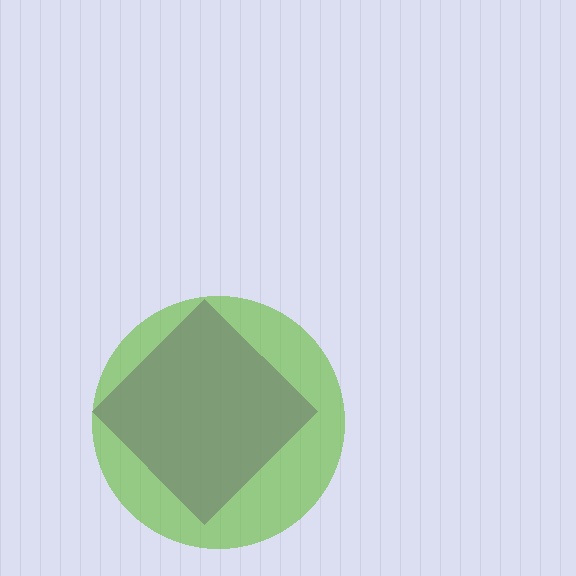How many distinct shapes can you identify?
There are 2 distinct shapes: a purple diamond, a lime circle.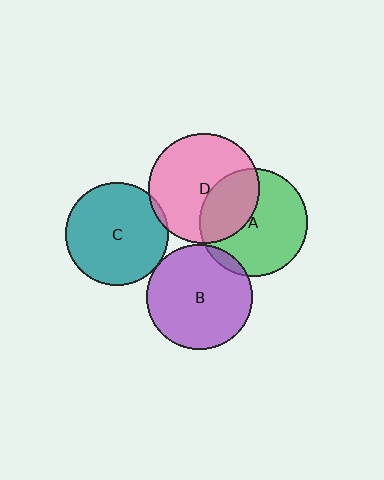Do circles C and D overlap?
Yes.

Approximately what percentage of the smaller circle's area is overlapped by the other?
Approximately 5%.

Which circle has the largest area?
Circle D (pink).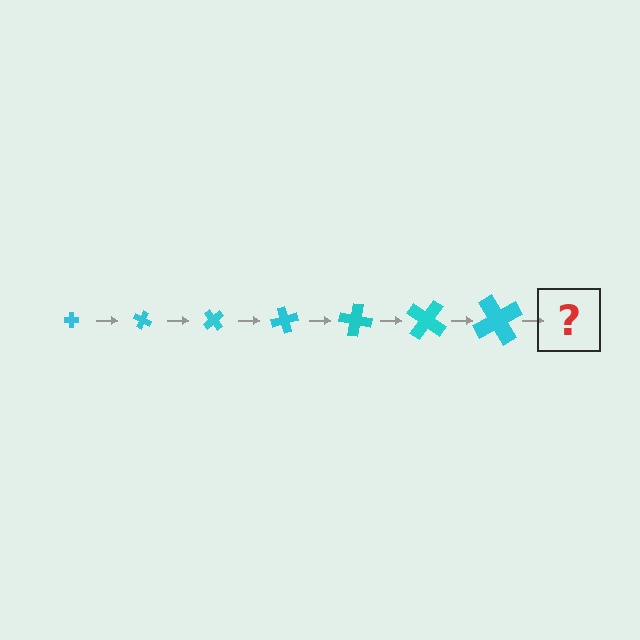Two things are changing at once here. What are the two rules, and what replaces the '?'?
The two rules are that the cross grows larger each step and it rotates 25 degrees each step. The '?' should be a cross, larger than the previous one and rotated 175 degrees from the start.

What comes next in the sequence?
The next element should be a cross, larger than the previous one and rotated 175 degrees from the start.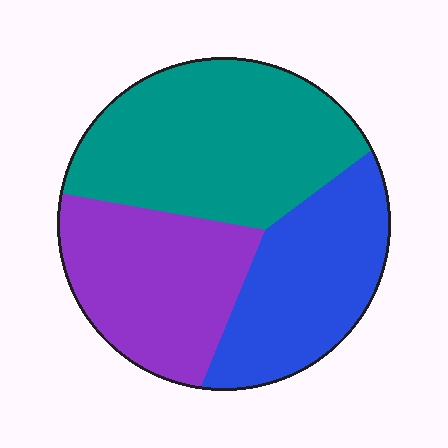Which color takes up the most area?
Teal, at roughly 40%.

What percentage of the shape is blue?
Blue covers about 30% of the shape.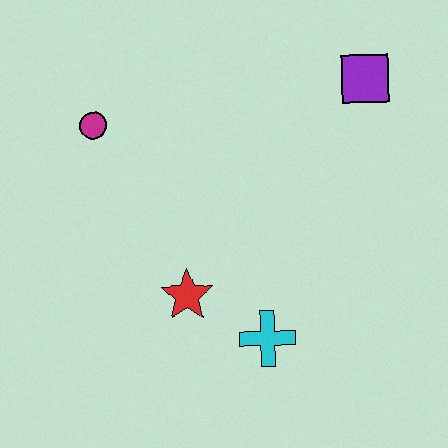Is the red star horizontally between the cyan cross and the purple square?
No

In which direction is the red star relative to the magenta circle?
The red star is below the magenta circle.